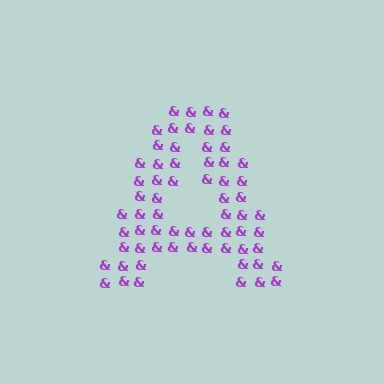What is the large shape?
The large shape is the letter A.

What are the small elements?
The small elements are ampersands.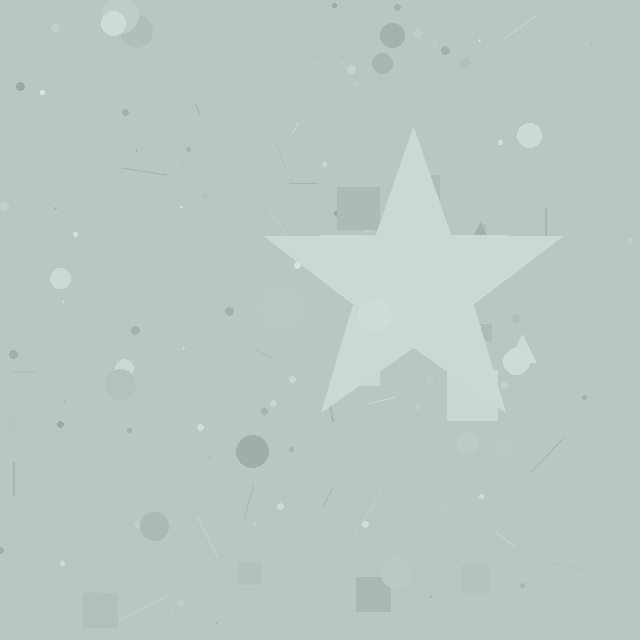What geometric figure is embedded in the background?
A star is embedded in the background.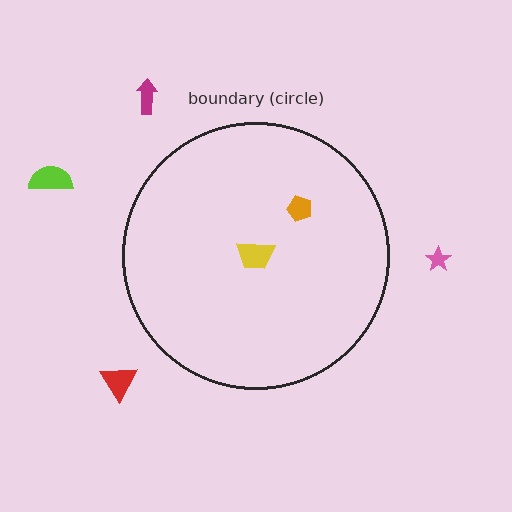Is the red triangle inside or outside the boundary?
Outside.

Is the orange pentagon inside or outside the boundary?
Inside.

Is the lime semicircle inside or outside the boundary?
Outside.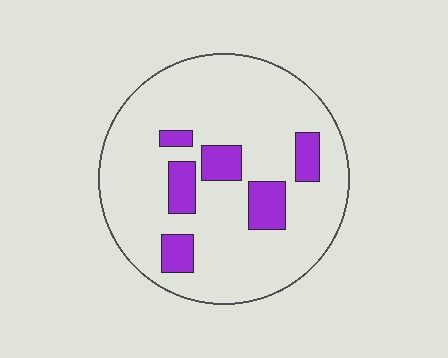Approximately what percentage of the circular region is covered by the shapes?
Approximately 15%.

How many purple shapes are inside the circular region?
6.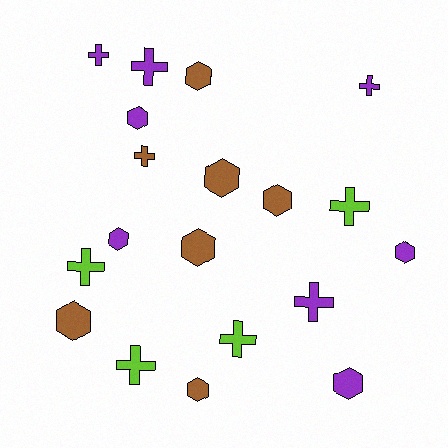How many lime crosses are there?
There are 4 lime crosses.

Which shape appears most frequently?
Hexagon, with 10 objects.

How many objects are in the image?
There are 19 objects.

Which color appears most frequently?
Purple, with 8 objects.